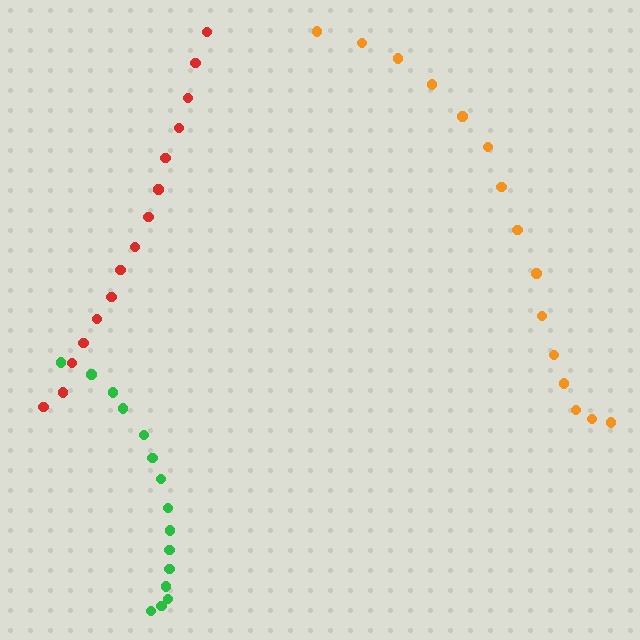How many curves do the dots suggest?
There are 3 distinct paths.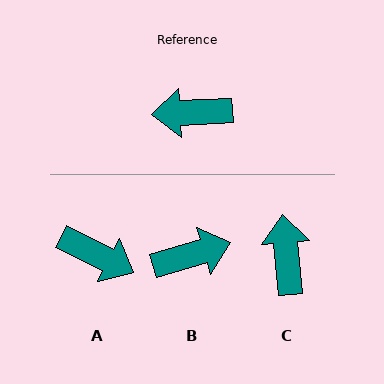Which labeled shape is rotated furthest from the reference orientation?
B, about 166 degrees away.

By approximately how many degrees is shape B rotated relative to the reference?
Approximately 166 degrees clockwise.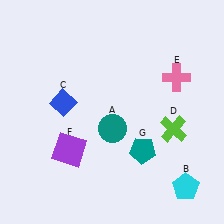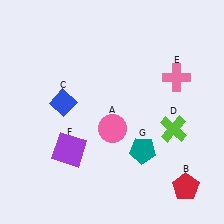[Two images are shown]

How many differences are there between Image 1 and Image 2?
There are 2 differences between the two images.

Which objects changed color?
A changed from teal to pink. B changed from cyan to red.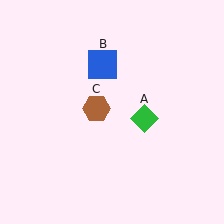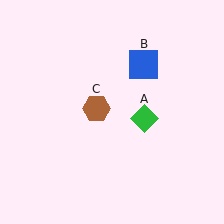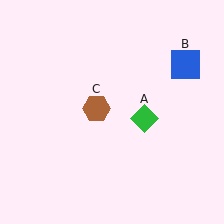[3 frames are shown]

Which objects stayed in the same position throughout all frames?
Green diamond (object A) and brown hexagon (object C) remained stationary.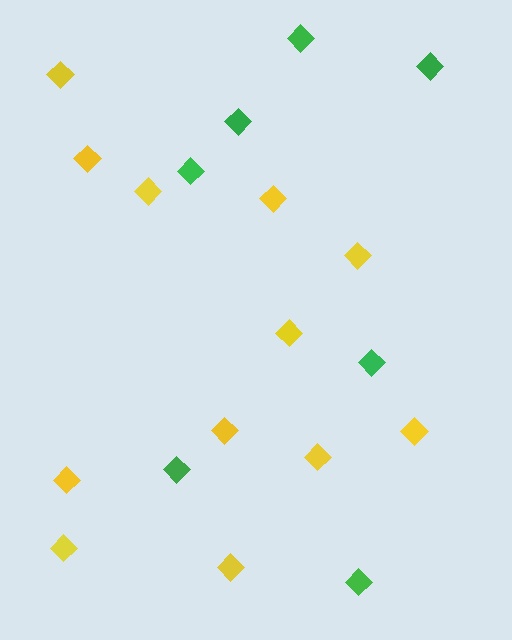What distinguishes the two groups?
There are 2 groups: one group of green diamonds (7) and one group of yellow diamonds (12).